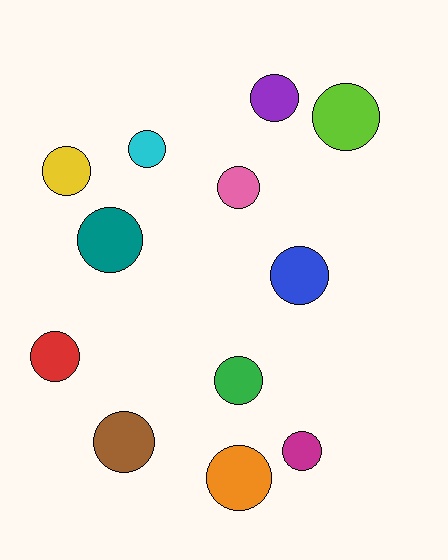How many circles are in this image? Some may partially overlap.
There are 12 circles.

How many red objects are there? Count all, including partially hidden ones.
There is 1 red object.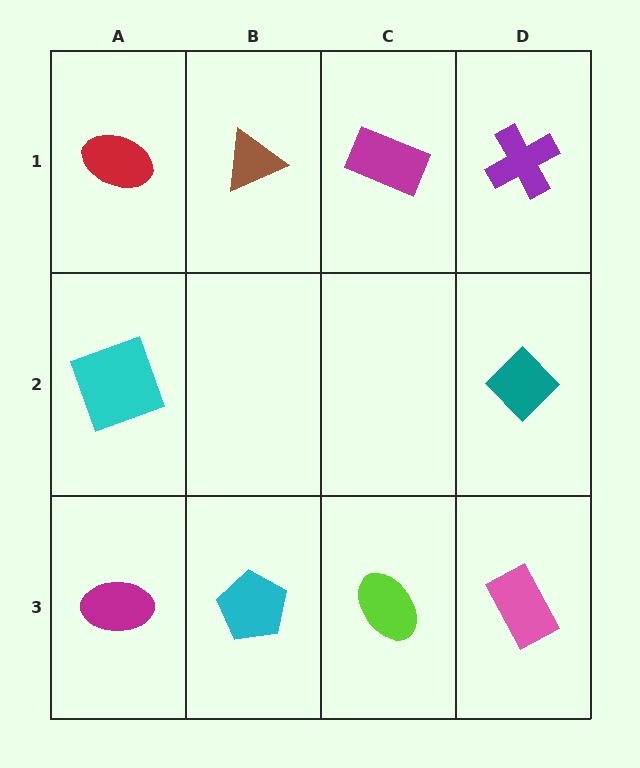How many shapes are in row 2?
2 shapes.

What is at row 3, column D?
A pink rectangle.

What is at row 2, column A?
A cyan square.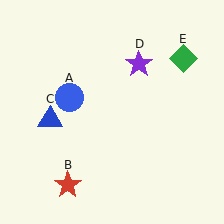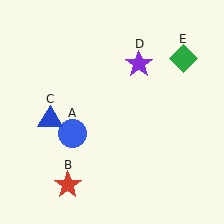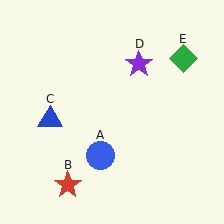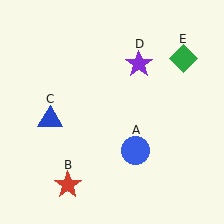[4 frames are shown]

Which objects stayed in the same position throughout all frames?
Red star (object B) and blue triangle (object C) and purple star (object D) and green diamond (object E) remained stationary.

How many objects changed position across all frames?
1 object changed position: blue circle (object A).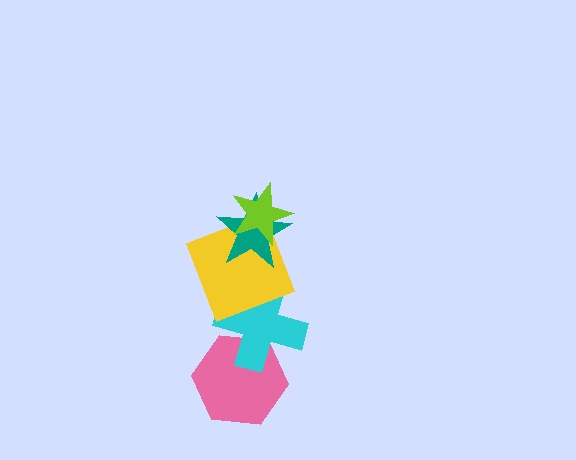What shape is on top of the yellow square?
The teal star is on top of the yellow square.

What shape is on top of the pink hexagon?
The cyan cross is on top of the pink hexagon.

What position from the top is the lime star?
The lime star is 1st from the top.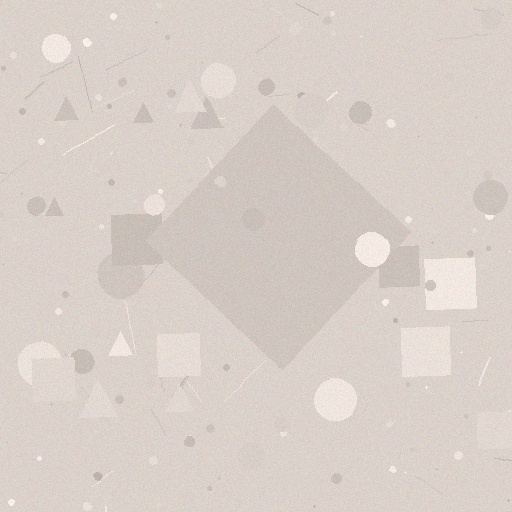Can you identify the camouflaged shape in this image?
The camouflaged shape is a diamond.